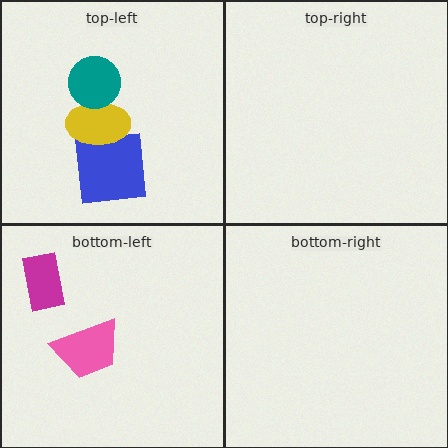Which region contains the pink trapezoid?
The bottom-left region.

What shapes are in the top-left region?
The blue square, the yellow ellipse, the teal circle.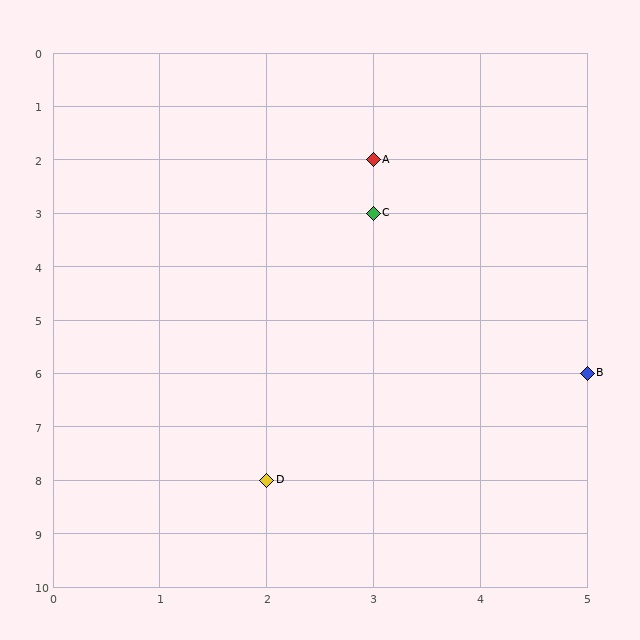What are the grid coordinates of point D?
Point D is at grid coordinates (2, 8).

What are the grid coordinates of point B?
Point B is at grid coordinates (5, 6).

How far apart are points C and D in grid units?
Points C and D are 1 column and 5 rows apart (about 5.1 grid units diagonally).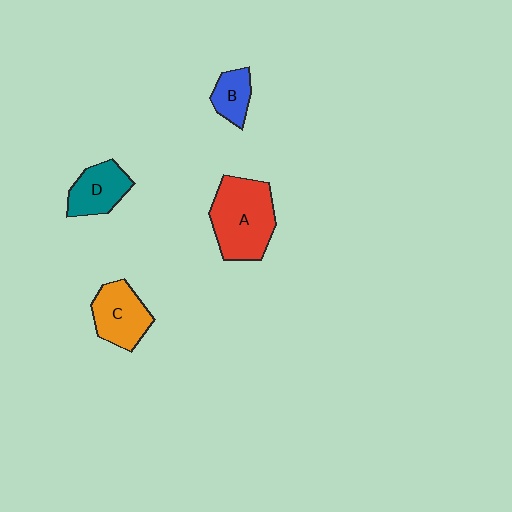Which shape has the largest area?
Shape A (red).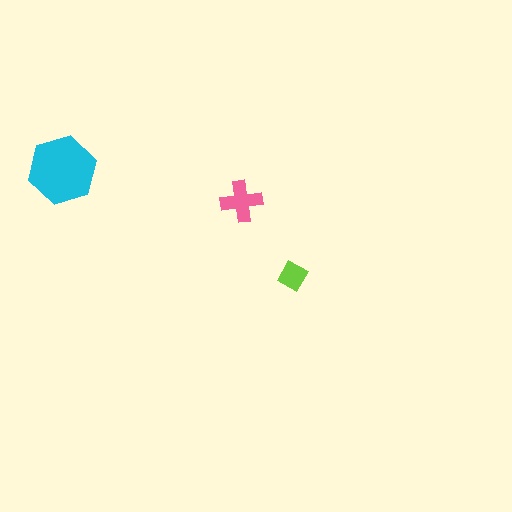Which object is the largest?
The cyan hexagon.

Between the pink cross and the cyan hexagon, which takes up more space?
The cyan hexagon.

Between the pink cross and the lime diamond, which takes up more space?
The pink cross.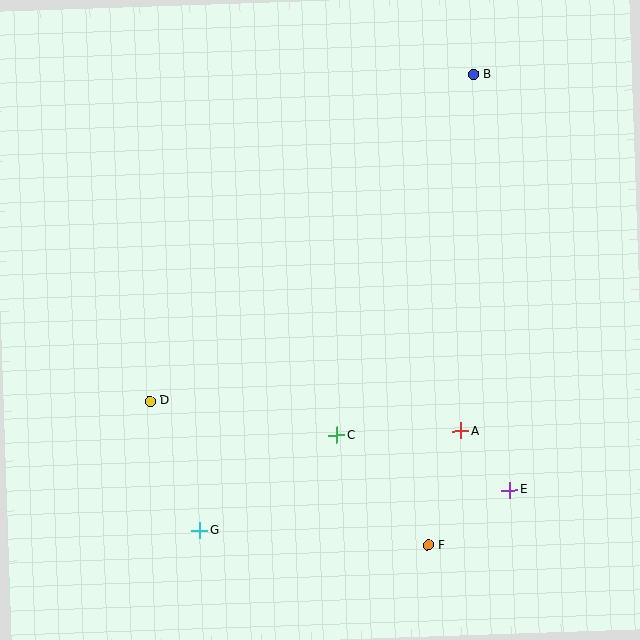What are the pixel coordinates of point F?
Point F is at (428, 545).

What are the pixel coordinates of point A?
Point A is at (460, 431).